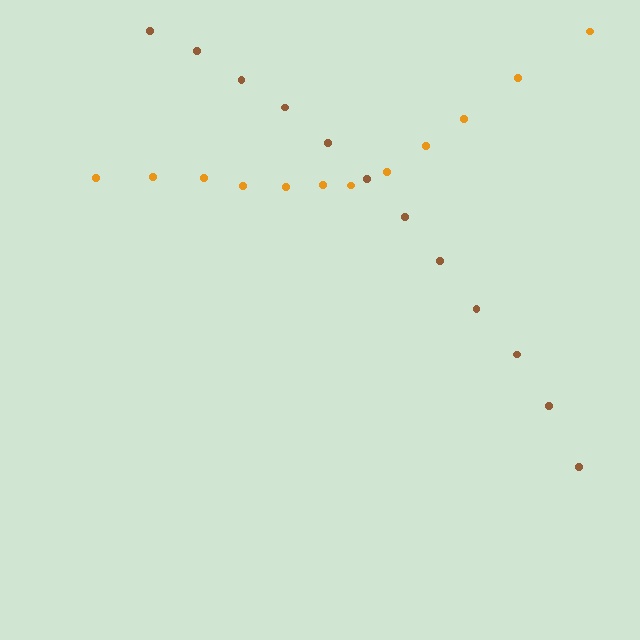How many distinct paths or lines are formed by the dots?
There are 2 distinct paths.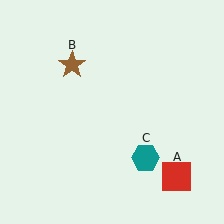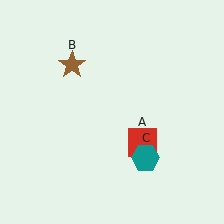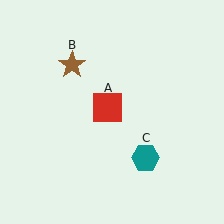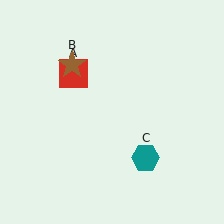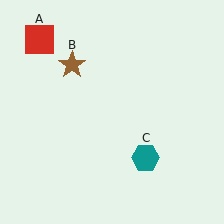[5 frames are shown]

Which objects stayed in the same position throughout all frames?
Brown star (object B) and teal hexagon (object C) remained stationary.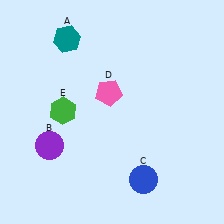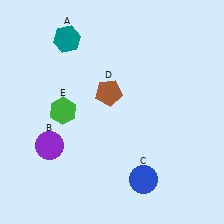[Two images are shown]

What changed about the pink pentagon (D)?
In Image 1, D is pink. In Image 2, it changed to brown.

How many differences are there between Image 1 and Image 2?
There is 1 difference between the two images.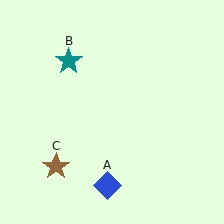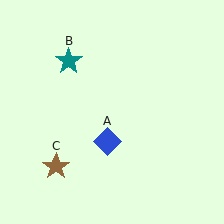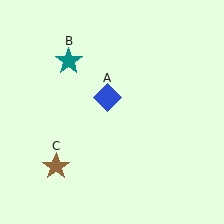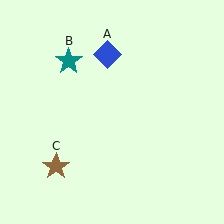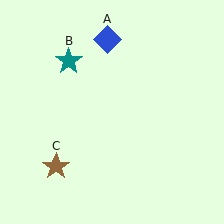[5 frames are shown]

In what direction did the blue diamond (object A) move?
The blue diamond (object A) moved up.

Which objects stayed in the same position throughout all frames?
Teal star (object B) and brown star (object C) remained stationary.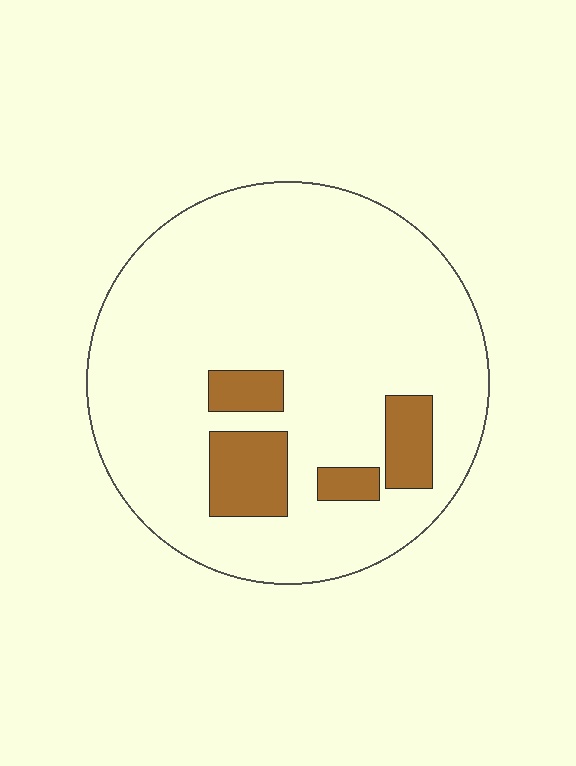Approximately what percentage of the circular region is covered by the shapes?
Approximately 15%.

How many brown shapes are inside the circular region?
4.